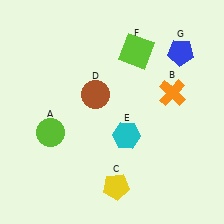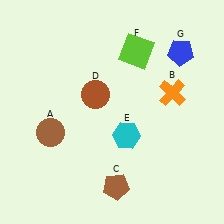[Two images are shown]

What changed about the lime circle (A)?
In Image 1, A is lime. In Image 2, it changed to brown.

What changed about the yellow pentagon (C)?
In Image 1, C is yellow. In Image 2, it changed to brown.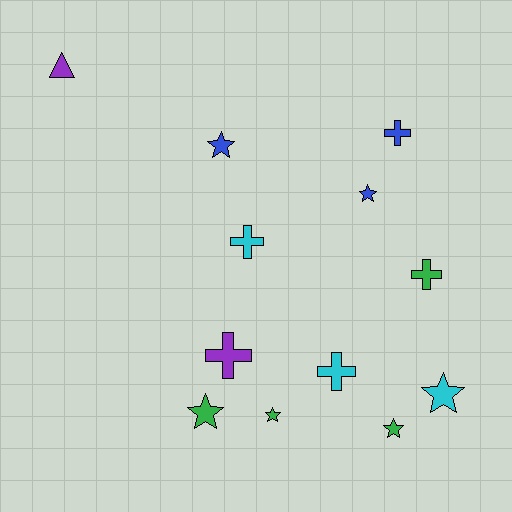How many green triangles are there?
There are no green triangles.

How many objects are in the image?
There are 12 objects.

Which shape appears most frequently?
Star, with 6 objects.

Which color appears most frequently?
Green, with 4 objects.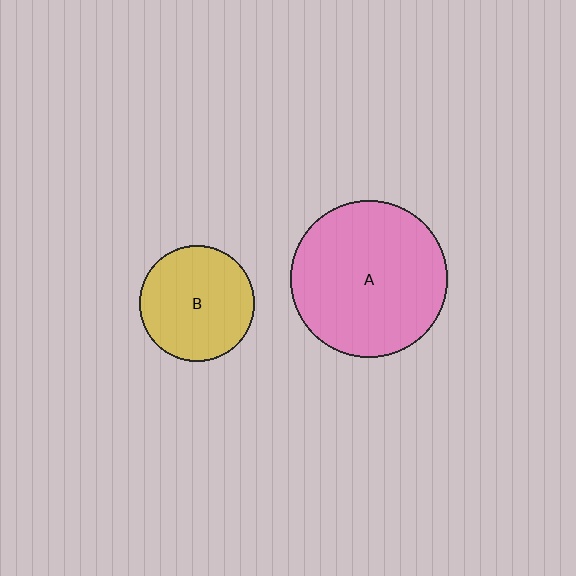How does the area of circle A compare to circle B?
Approximately 1.8 times.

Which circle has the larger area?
Circle A (pink).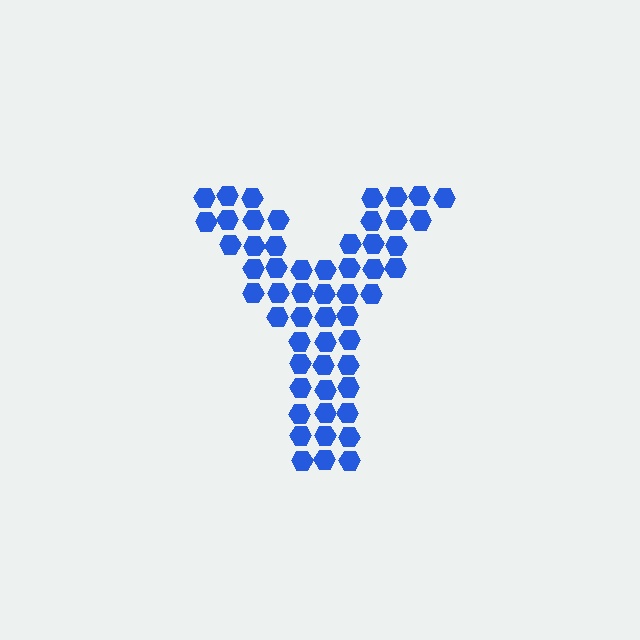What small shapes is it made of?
It is made of small hexagons.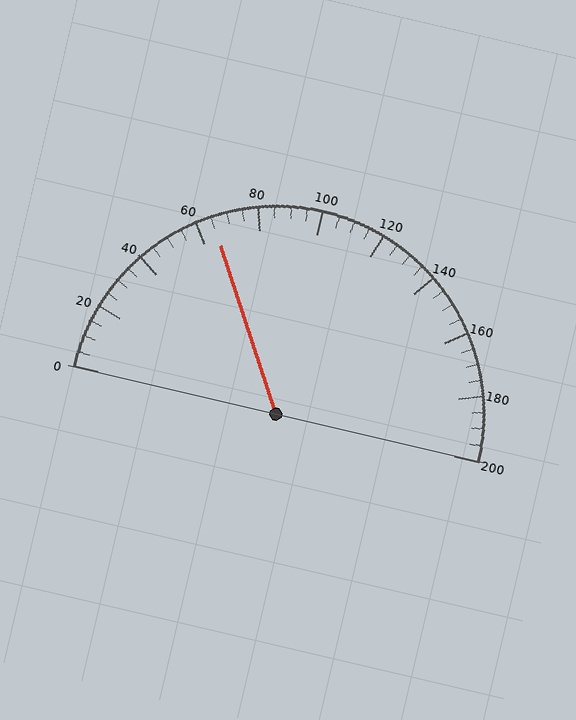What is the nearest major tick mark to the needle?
The nearest major tick mark is 60.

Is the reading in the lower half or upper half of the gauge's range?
The reading is in the lower half of the range (0 to 200).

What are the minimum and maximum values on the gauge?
The gauge ranges from 0 to 200.